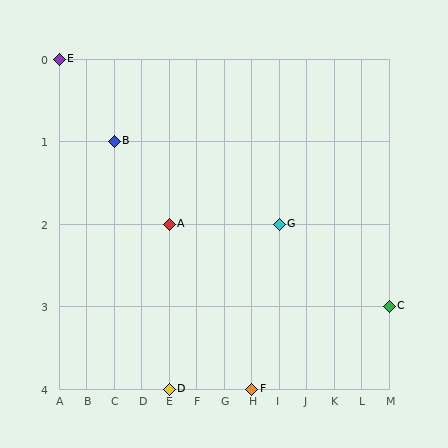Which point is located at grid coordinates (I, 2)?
Point G is at (I, 2).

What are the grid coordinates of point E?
Point E is at grid coordinates (A, 0).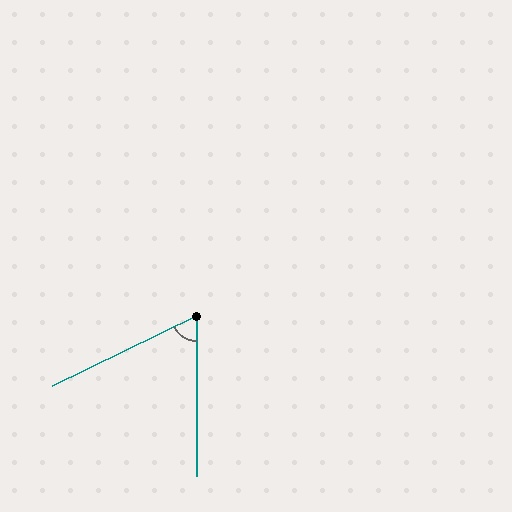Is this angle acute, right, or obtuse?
It is acute.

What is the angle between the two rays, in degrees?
Approximately 64 degrees.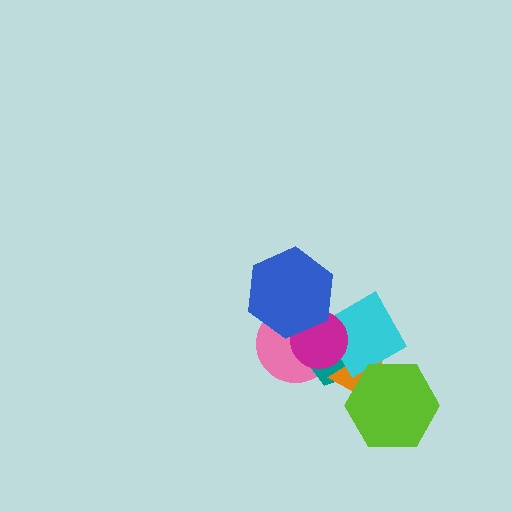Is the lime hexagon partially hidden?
No, no other shape covers it.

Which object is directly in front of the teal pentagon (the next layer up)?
The orange triangle is directly in front of the teal pentagon.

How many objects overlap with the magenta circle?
5 objects overlap with the magenta circle.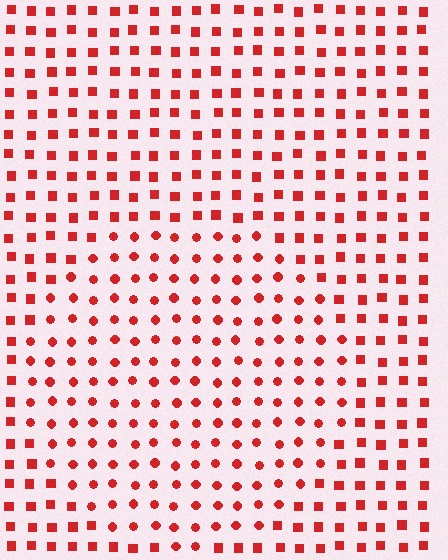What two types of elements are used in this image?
The image uses circles inside the circle region and squares outside it.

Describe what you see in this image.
The image is filled with small red elements arranged in a uniform grid. A circle-shaped region contains circles, while the surrounding area contains squares. The boundary is defined purely by the change in element shape.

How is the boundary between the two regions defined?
The boundary is defined by a change in element shape: circles inside vs. squares outside. All elements share the same color and spacing.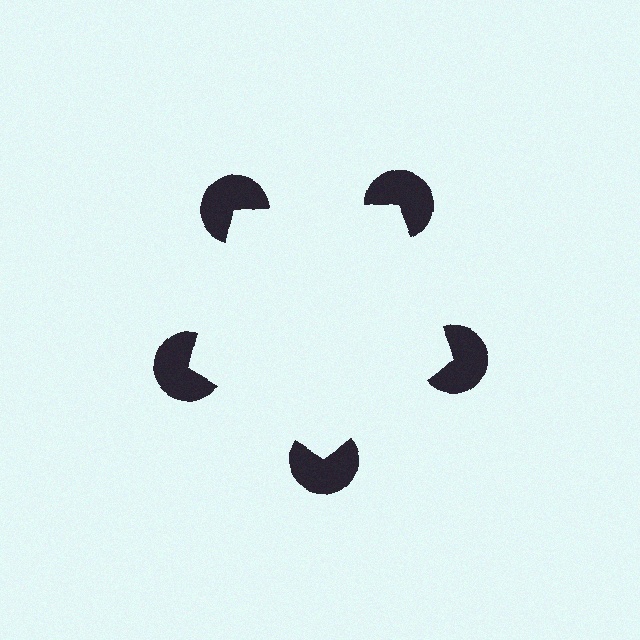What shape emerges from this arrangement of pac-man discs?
An illusory pentagon — its edges are inferred from the aligned wedge cuts in the pac-man discs, not physically drawn.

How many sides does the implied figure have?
5 sides.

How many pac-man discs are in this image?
There are 5 — one at each vertex of the illusory pentagon.